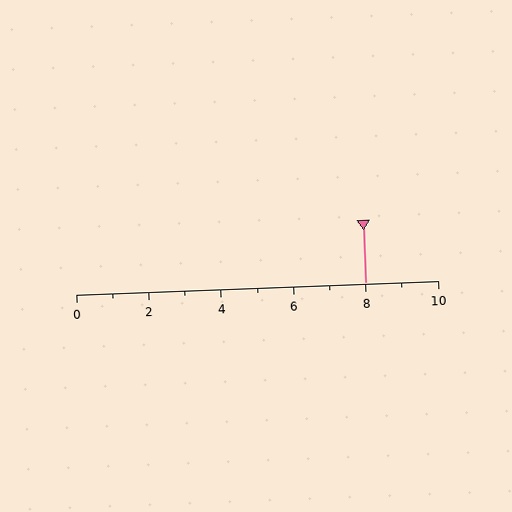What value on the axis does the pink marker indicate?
The marker indicates approximately 8.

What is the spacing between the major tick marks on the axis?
The major ticks are spaced 2 apart.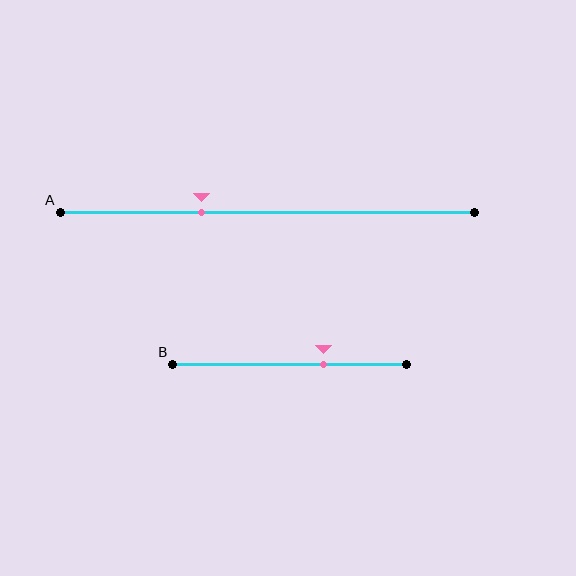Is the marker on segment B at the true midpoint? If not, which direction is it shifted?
No, the marker on segment B is shifted to the right by about 14% of the segment length.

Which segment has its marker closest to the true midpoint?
Segment B has its marker closest to the true midpoint.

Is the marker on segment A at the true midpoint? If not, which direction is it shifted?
No, the marker on segment A is shifted to the left by about 16% of the segment length.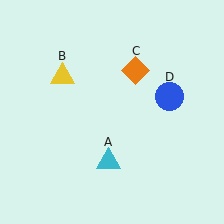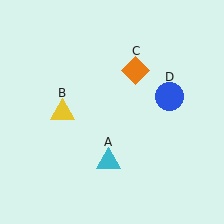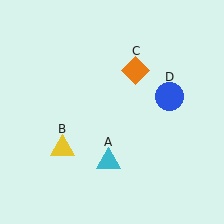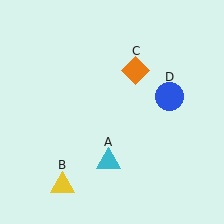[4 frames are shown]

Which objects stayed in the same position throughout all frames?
Cyan triangle (object A) and orange diamond (object C) and blue circle (object D) remained stationary.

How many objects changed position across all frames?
1 object changed position: yellow triangle (object B).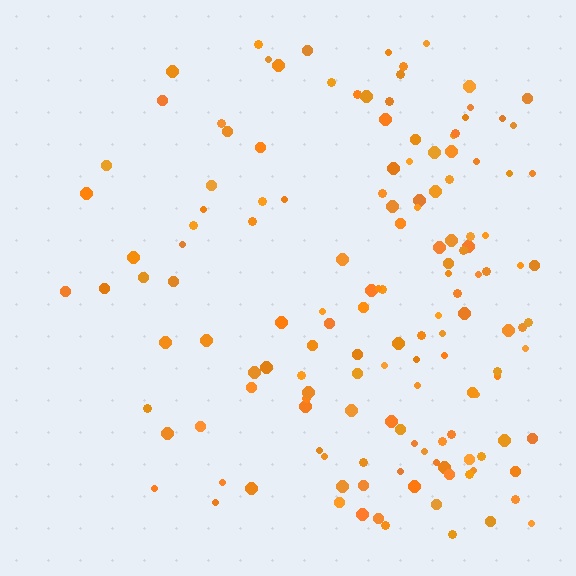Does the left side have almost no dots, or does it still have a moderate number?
Still a moderate number, just noticeably fewer than the right.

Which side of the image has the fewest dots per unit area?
The left.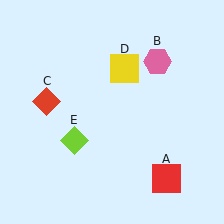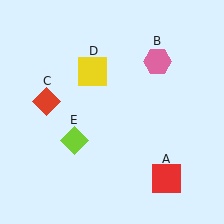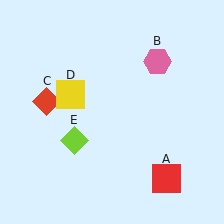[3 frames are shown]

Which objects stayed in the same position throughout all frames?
Red square (object A) and pink hexagon (object B) and red diamond (object C) and lime diamond (object E) remained stationary.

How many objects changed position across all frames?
1 object changed position: yellow square (object D).